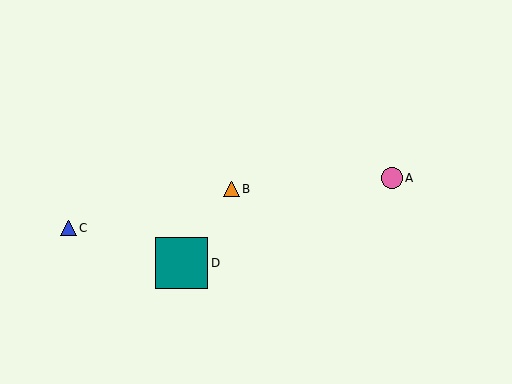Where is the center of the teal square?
The center of the teal square is at (182, 263).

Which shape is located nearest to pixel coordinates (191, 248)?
The teal square (labeled D) at (182, 263) is nearest to that location.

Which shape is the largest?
The teal square (labeled D) is the largest.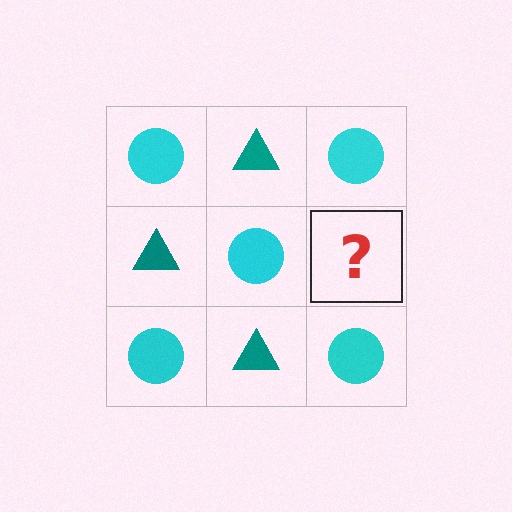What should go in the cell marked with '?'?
The missing cell should contain a teal triangle.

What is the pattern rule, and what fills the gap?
The rule is that it alternates cyan circle and teal triangle in a checkerboard pattern. The gap should be filled with a teal triangle.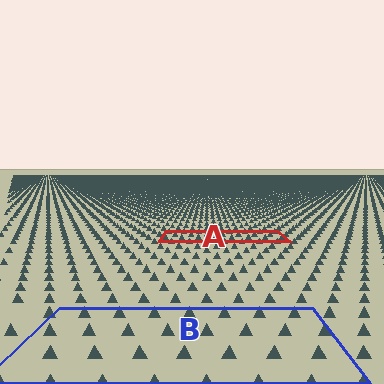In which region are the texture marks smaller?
The texture marks are smaller in region A, because it is farther away.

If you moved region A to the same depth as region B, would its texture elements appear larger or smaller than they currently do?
They would appear larger. At a closer depth, the same texture elements are projected at a bigger on-screen size.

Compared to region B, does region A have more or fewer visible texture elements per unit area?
Region A has more texture elements per unit area — they are packed more densely because it is farther away.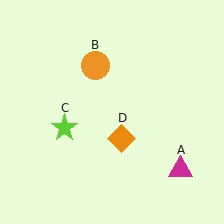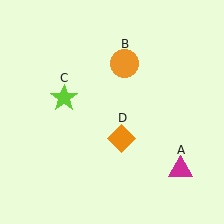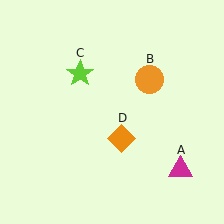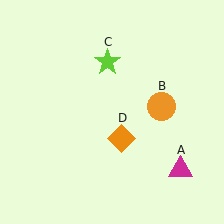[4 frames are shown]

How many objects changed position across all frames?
2 objects changed position: orange circle (object B), lime star (object C).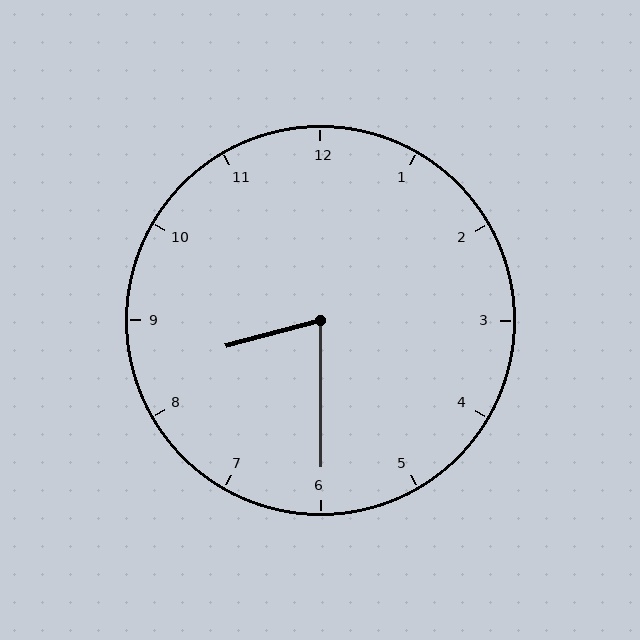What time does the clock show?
8:30.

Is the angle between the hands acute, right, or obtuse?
It is acute.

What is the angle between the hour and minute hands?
Approximately 75 degrees.